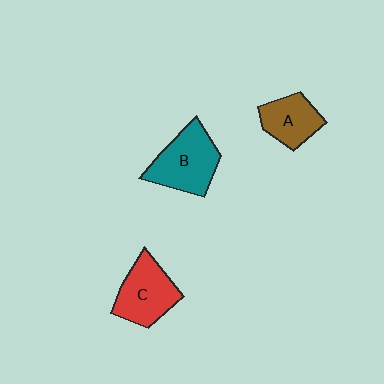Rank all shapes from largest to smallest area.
From largest to smallest: B (teal), C (red), A (brown).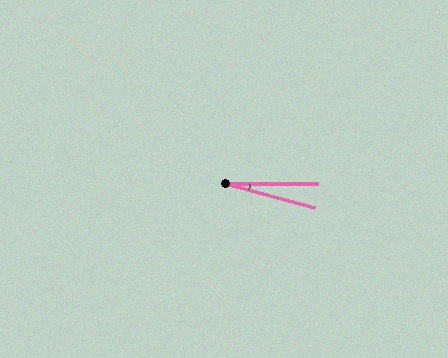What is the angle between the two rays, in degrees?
Approximately 15 degrees.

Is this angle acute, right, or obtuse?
It is acute.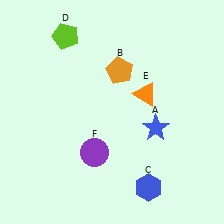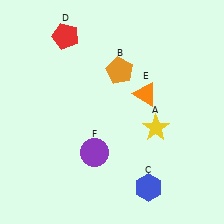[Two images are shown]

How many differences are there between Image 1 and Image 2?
There are 2 differences between the two images.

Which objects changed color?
A changed from blue to yellow. D changed from lime to red.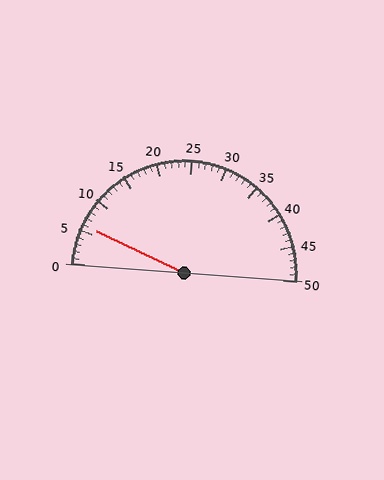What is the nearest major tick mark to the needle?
The nearest major tick mark is 5.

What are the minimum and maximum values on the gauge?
The gauge ranges from 0 to 50.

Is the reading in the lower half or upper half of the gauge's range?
The reading is in the lower half of the range (0 to 50).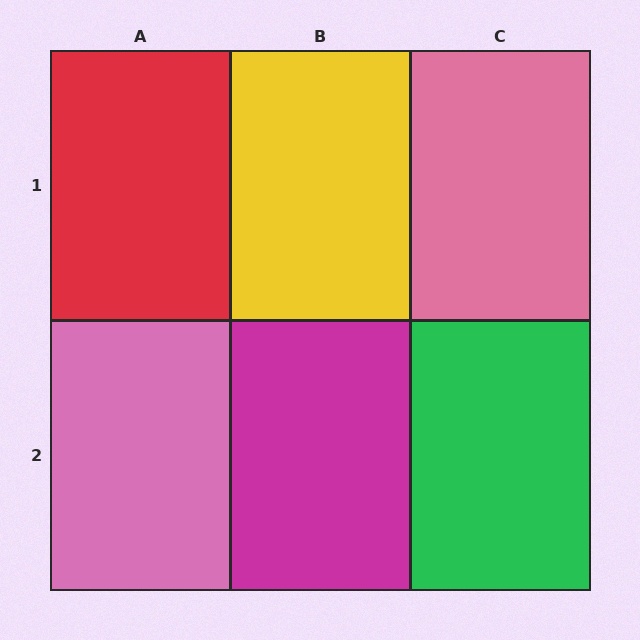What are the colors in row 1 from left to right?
Red, yellow, pink.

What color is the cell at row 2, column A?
Pink.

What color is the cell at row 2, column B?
Magenta.